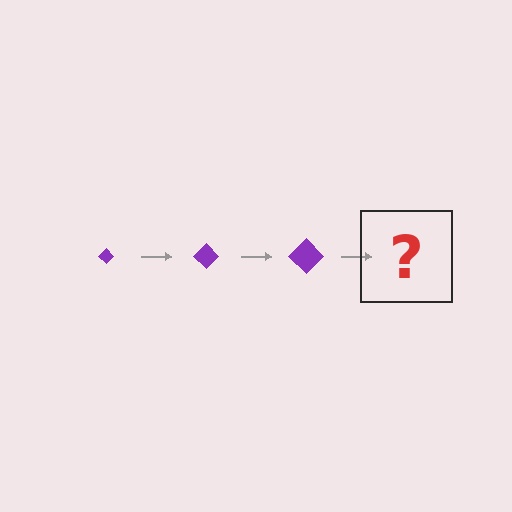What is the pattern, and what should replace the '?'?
The pattern is that the diamond gets progressively larger each step. The '?' should be a purple diamond, larger than the previous one.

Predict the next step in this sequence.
The next step is a purple diamond, larger than the previous one.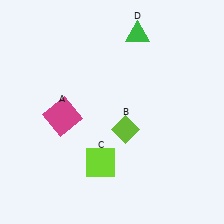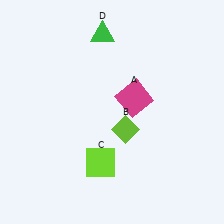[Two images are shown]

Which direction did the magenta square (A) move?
The magenta square (A) moved right.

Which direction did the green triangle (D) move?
The green triangle (D) moved left.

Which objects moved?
The objects that moved are: the magenta square (A), the green triangle (D).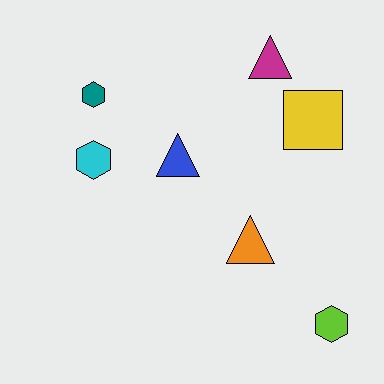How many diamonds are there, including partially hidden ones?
There are no diamonds.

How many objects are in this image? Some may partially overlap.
There are 7 objects.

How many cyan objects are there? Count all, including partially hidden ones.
There is 1 cyan object.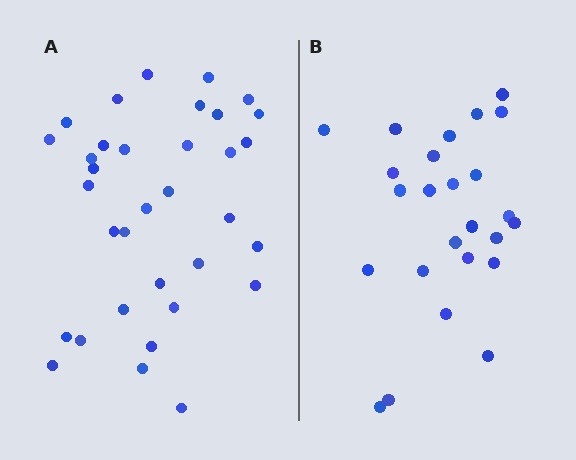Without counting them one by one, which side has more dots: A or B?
Region A (the left region) has more dots.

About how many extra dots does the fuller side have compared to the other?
Region A has roughly 8 or so more dots than region B.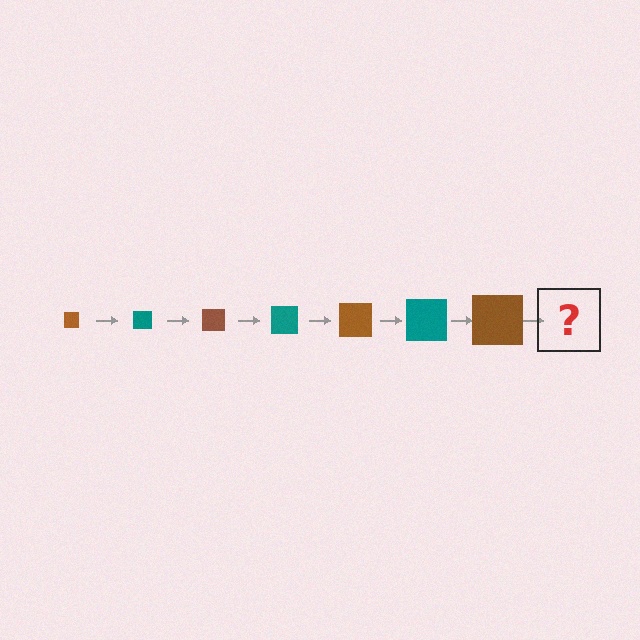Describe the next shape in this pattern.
It should be a teal square, larger than the previous one.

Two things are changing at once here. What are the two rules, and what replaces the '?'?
The two rules are that the square grows larger each step and the color cycles through brown and teal. The '?' should be a teal square, larger than the previous one.